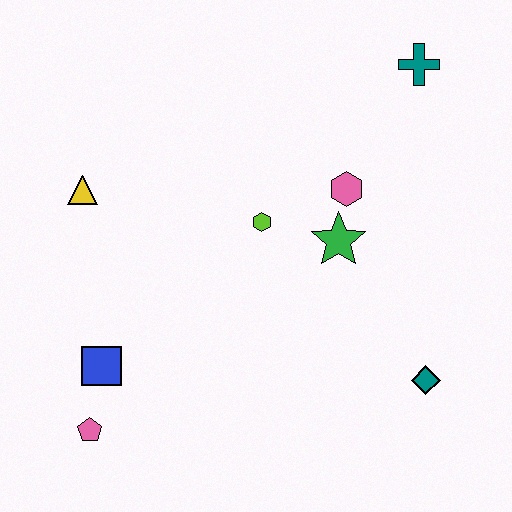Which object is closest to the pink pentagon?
The blue square is closest to the pink pentagon.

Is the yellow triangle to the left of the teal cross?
Yes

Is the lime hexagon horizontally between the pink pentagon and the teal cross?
Yes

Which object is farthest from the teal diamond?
The yellow triangle is farthest from the teal diamond.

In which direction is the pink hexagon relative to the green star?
The pink hexagon is above the green star.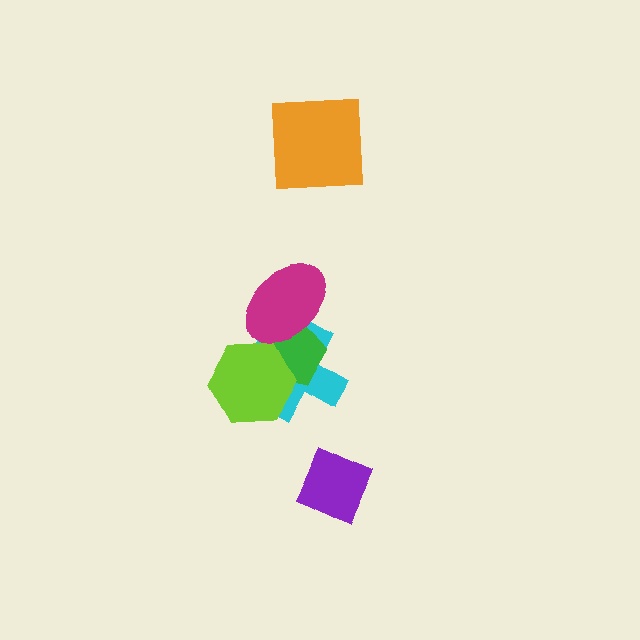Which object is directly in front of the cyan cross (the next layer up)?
The green pentagon is directly in front of the cyan cross.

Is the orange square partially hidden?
No, no other shape covers it.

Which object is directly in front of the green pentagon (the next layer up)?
The lime hexagon is directly in front of the green pentagon.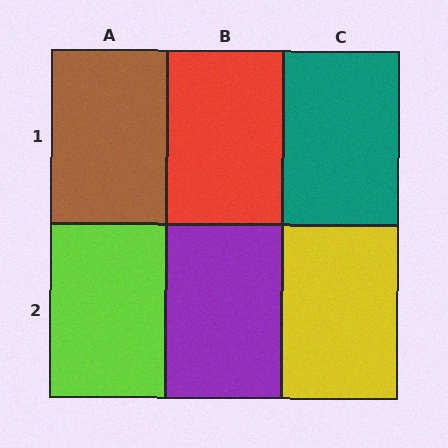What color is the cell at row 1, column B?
Red.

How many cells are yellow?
1 cell is yellow.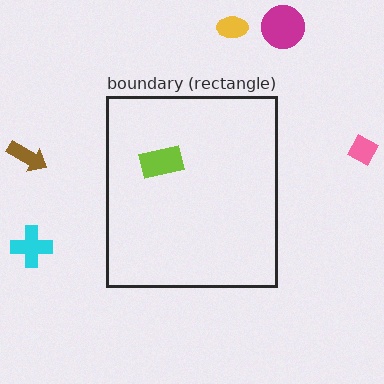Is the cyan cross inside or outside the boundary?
Outside.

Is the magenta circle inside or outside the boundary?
Outside.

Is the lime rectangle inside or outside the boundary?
Inside.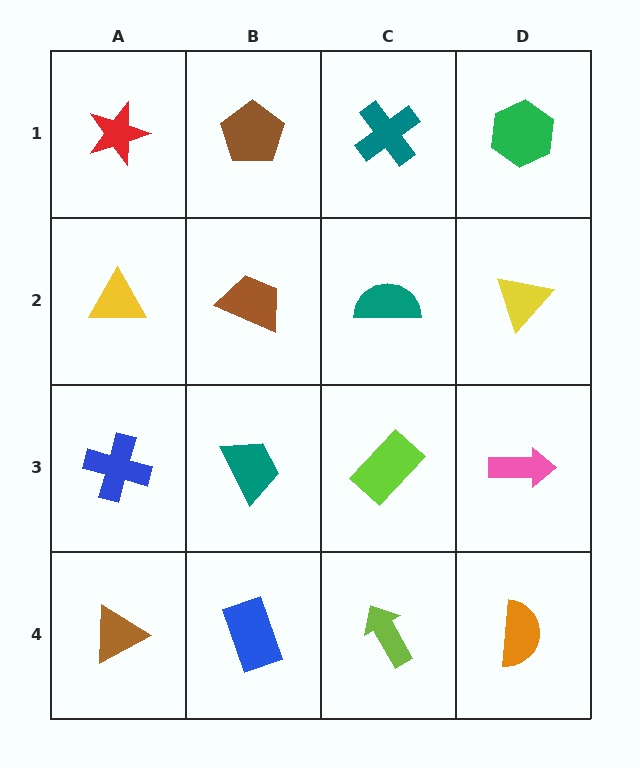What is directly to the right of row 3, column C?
A pink arrow.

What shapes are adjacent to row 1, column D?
A yellow triangle (row 2, column D), a teal cross (row 1, column C).